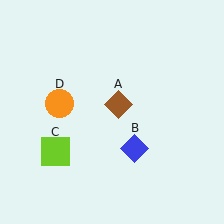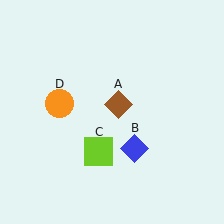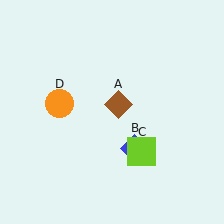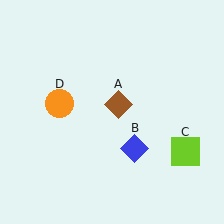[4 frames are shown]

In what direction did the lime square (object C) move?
The lime square (object C) moved right.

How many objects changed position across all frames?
1 object changed position: lime square (object C).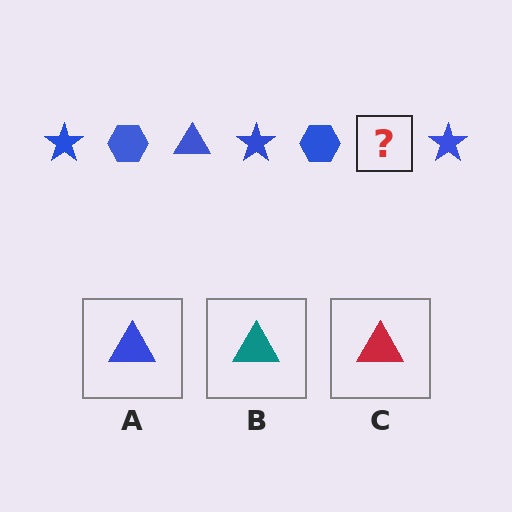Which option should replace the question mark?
Option A.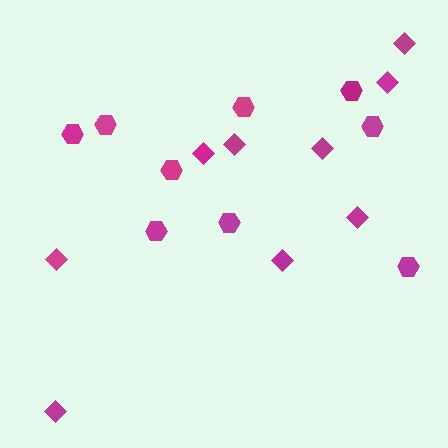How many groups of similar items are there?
There are 2 groups: one group of diamonds (9) and one group of hexagons (9).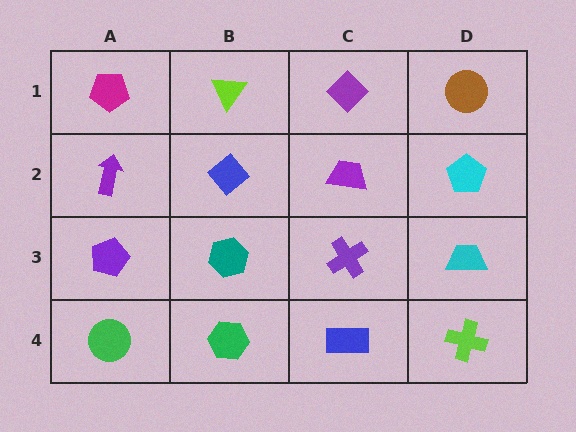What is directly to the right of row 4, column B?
A blue rectangle.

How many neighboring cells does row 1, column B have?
3.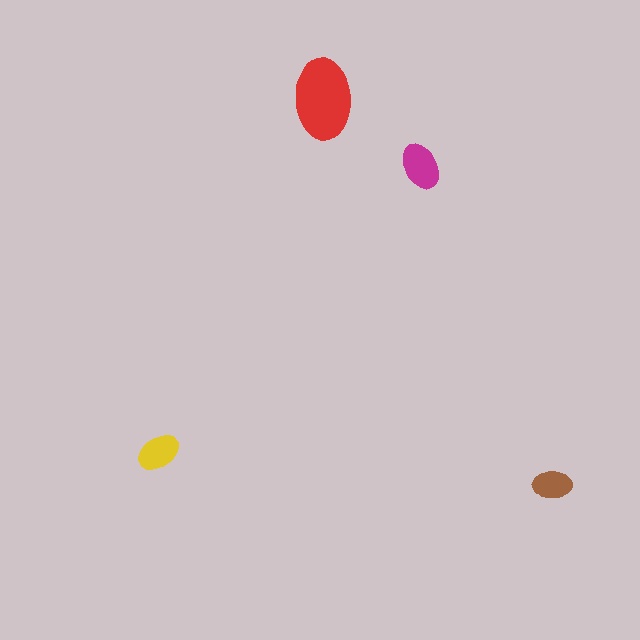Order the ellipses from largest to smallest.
the red one, the magenta one, the yellow one, the brown one.